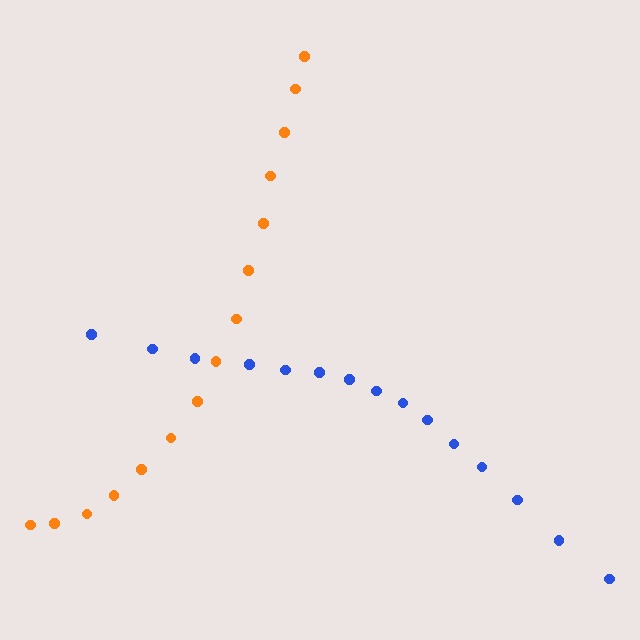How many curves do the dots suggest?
There are 2 distinct paths.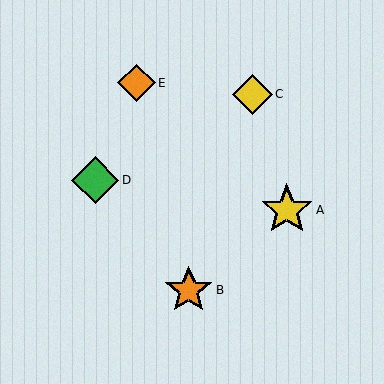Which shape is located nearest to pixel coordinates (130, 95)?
The orange diamond (labeled E) at (136, 83) is nearest to that location.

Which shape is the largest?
The yellow star (labeled A) is the largest.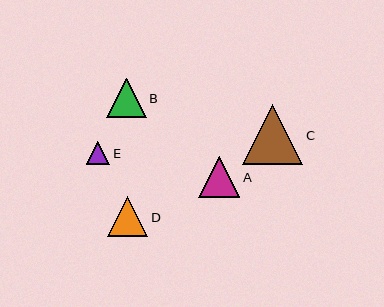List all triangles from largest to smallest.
From largest to smallest: C, A, D, B, E.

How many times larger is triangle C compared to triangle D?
Triangle C is approximately 1.5 times the size of triangle D.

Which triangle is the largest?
Triangle C is the largest with a size of approximately 61 pixels.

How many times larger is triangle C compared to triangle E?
Triangle C is approximately 2.6 times the size of triangle E.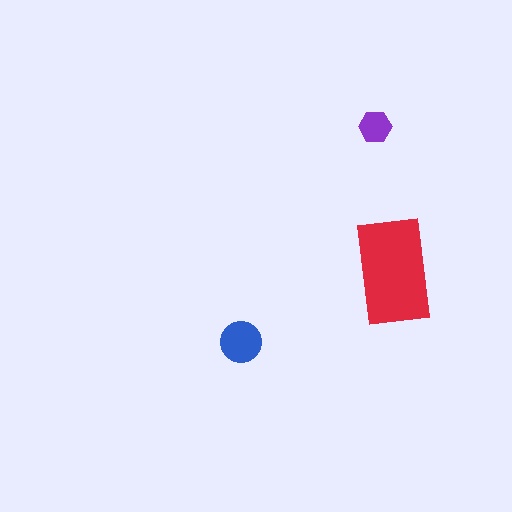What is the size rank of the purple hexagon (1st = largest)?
3rd.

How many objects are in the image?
There are 3 objects in the image.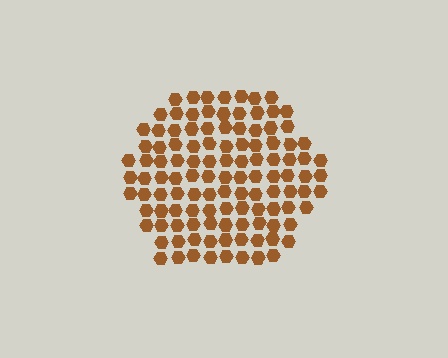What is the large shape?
The large shape is a hexagon.